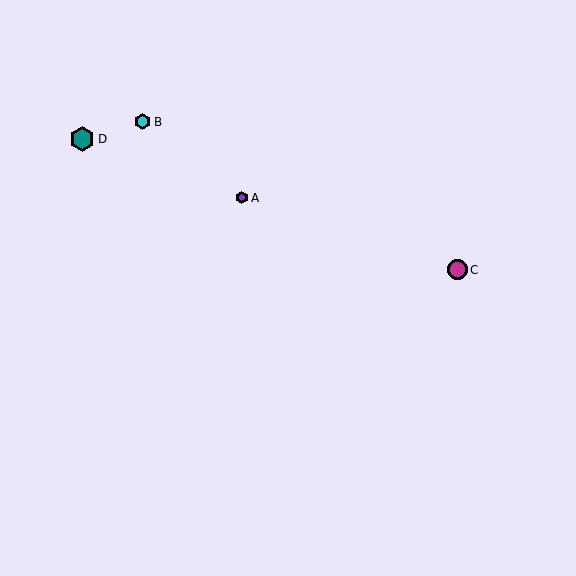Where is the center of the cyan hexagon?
The center of the cyan hexagon is at (143, 122).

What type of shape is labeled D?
Shape D is a teal hexagon.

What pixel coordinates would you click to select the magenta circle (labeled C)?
Click at (458, 270) to select the magenta circle C.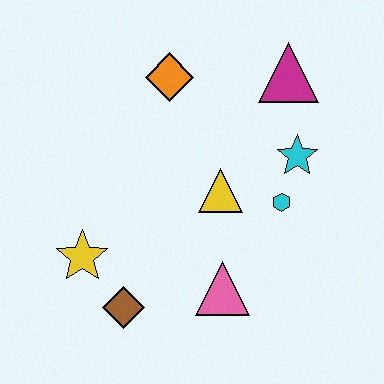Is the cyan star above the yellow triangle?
Yes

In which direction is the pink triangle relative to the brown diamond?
The pink triangle is to the right of the brown diamond.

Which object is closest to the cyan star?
The cyan hexagon is closest to the cyan star.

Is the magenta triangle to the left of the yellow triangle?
No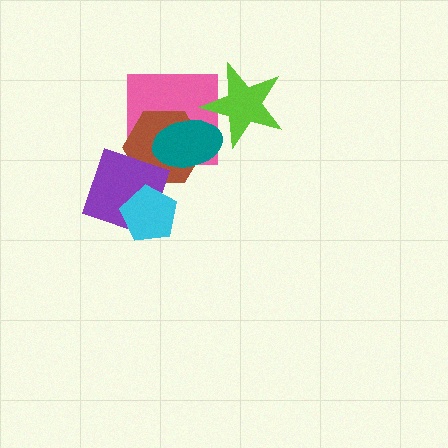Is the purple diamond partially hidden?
Yes, it is partially covered by another shape.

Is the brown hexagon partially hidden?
Yes, it is partially covered by another shape.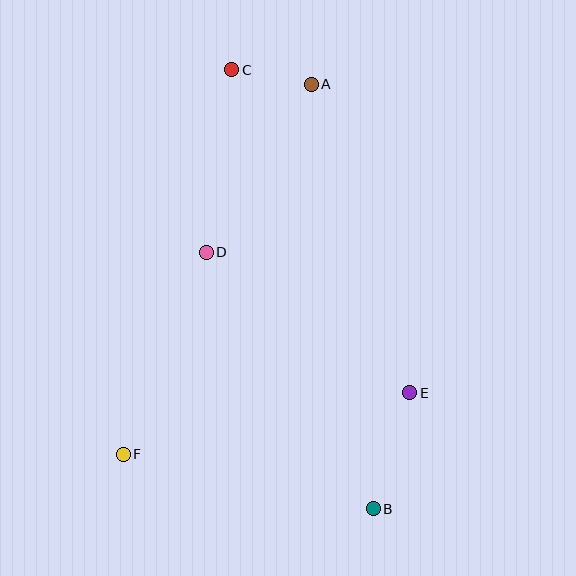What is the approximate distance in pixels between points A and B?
The distance between A and B is approximately 429 pixels.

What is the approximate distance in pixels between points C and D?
The distance between C and D is approximately 184 pixels.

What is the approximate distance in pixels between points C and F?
The distance between C and F is approximately 400 pixels.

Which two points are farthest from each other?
Points B and C are farthest from each other.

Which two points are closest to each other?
Points A and C are closest to each other.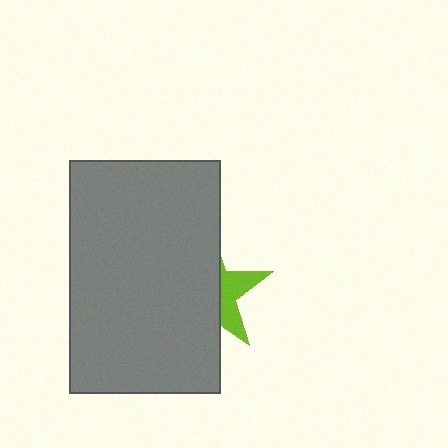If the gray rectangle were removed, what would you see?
You would see the complete lime star.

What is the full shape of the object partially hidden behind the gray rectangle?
The partially hidden object is a lime star.